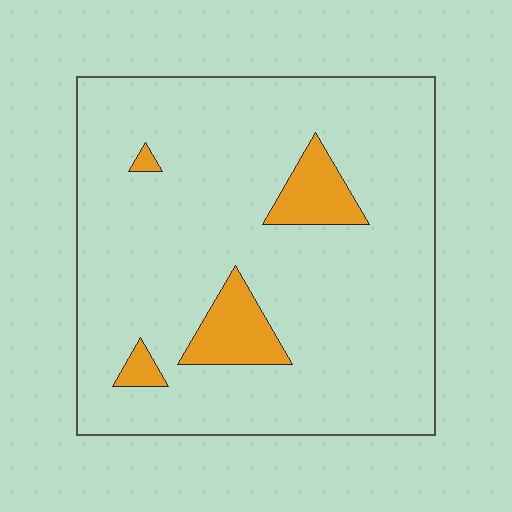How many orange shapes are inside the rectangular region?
4.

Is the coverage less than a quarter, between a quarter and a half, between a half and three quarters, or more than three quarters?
Less than a quarter.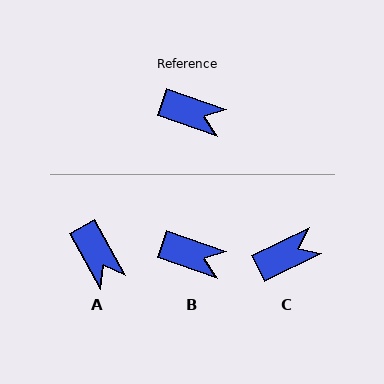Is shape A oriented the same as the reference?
No, it is off by about 41 degrees.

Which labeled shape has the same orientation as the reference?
B.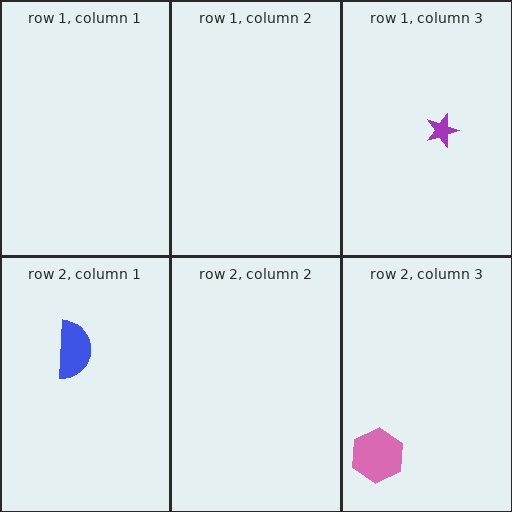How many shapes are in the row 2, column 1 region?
1.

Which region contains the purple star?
The row 1, column 3 region.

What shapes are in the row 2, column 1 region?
The blue semicircle.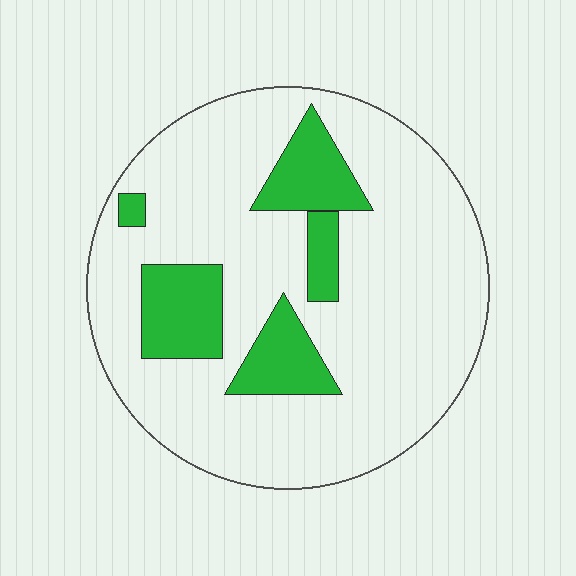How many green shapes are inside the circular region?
5.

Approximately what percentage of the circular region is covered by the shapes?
Approximately 20%.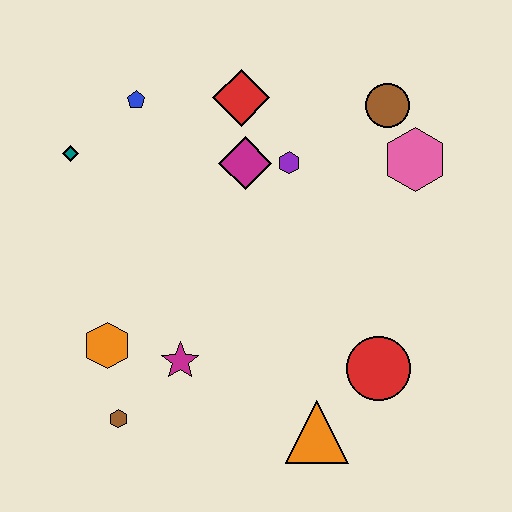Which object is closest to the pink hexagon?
The brown circle is closest to the pink hexagon.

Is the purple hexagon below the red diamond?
Yes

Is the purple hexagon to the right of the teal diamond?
Yes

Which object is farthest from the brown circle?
The brown hexagon is farthest from the brown circle.